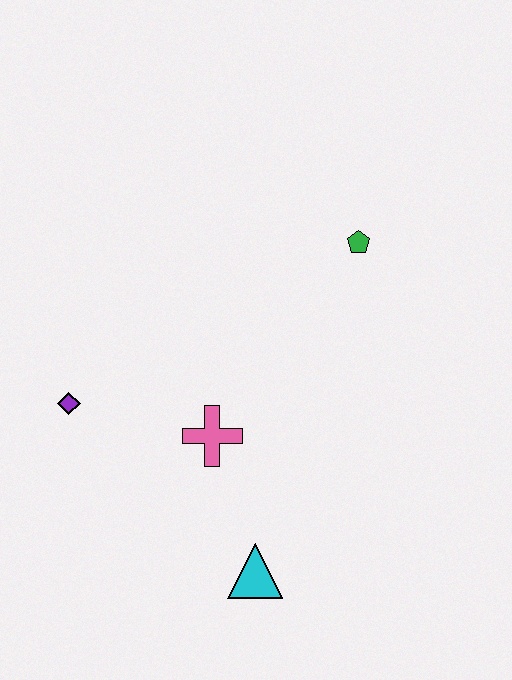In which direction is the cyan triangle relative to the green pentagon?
The cyan triangle is below the green pentagon.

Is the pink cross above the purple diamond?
No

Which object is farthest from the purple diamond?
The green pentagon is farthest from the purple diamond.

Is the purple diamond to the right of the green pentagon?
No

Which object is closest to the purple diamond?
The pink cross is closest to the purple diamond.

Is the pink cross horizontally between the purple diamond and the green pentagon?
Yes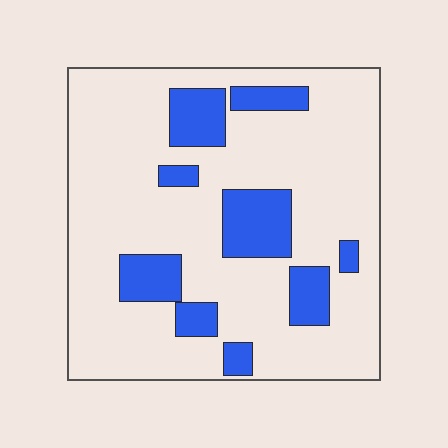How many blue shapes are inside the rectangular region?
9.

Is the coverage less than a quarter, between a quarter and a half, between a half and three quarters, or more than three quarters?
Less than a quarter.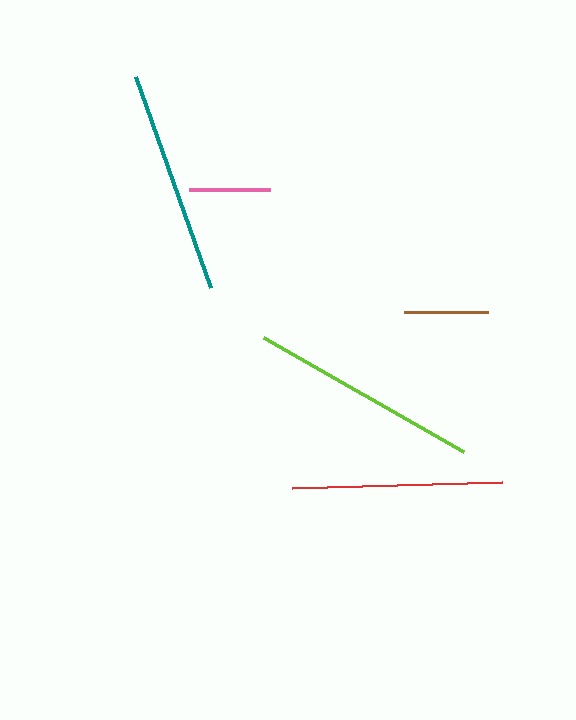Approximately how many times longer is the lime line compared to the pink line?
The lime line is approximately 2.9 times the length of the pink line.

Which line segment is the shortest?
The pink line is the shortest at approximately 81 pixels.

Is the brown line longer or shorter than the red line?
The red line is longer than the brown line.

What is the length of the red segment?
The red segment is approximately 210 pixels long.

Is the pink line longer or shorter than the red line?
The red line is longer than the pink line.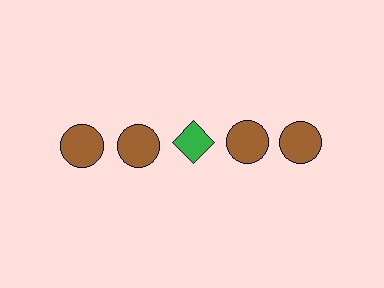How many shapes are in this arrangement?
There are 5 shapes arranged in a grid pattern.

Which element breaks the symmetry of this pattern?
The green diamond in the top row, center column breaks the symmetry. All other shapes are brown circles.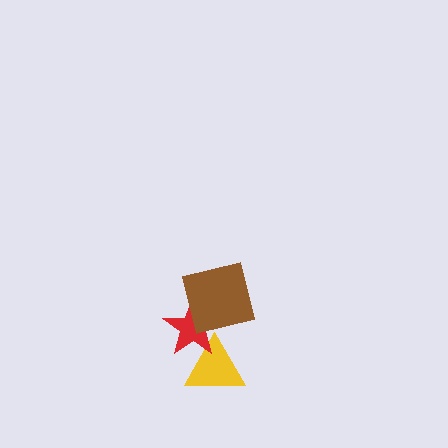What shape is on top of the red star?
The brown square is on top of the red star.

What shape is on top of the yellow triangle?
The red star is on top of the yellow triangle.